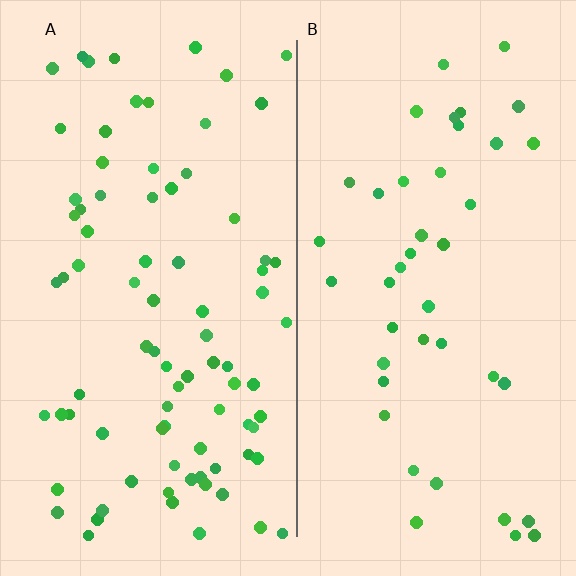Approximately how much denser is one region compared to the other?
Approximately 2.0× — region A over region B.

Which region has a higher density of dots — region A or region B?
A (the left).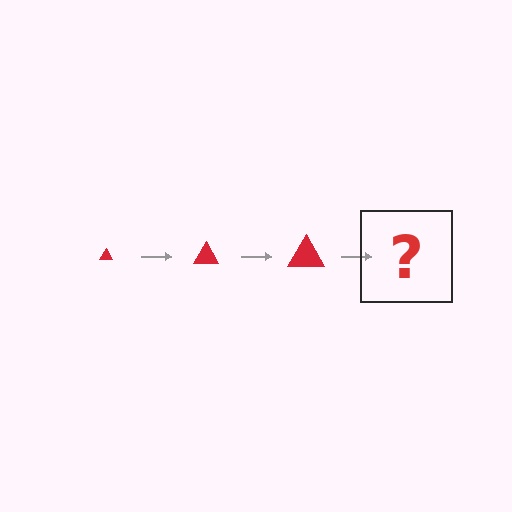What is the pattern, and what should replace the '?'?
The pattern is that the triangle gets progressively larger each step. The '?' should be a red triangle, larger than the previous one.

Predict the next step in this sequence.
The next step is a red triangle, larger than the previous one.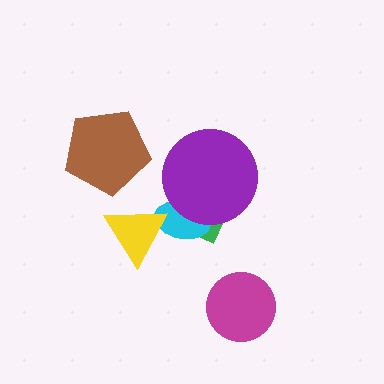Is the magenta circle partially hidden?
No, no other shape covers it.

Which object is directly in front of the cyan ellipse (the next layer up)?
The purple circle is directly in front of the cyan ellipse.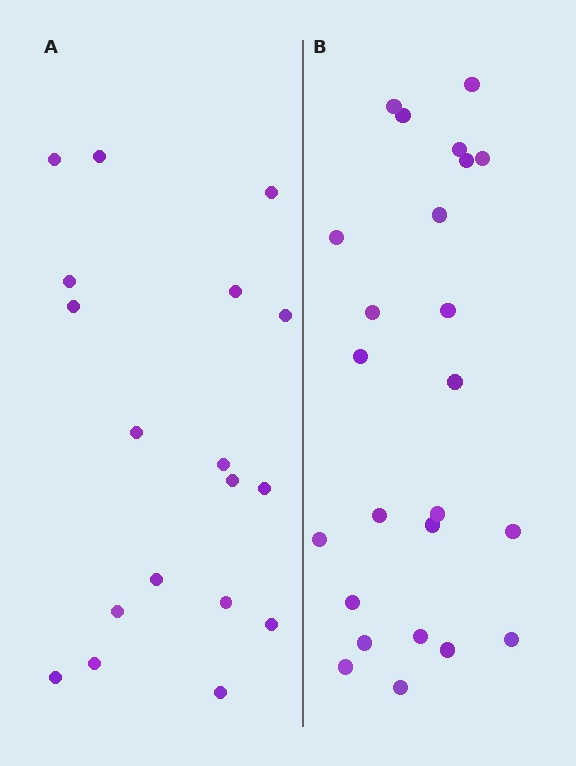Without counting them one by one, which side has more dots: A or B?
Region B (the right region) has more dots.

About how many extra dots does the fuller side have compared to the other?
Region B has about 6 more dots than region A.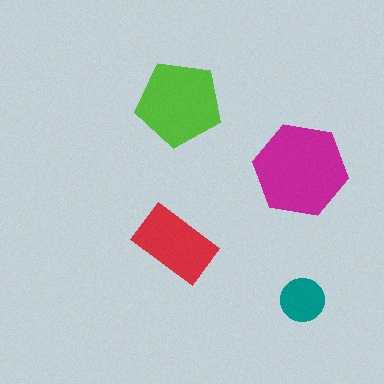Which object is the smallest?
The teal circle.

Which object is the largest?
The magenta hexagon.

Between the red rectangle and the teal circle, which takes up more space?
The red rectangle.